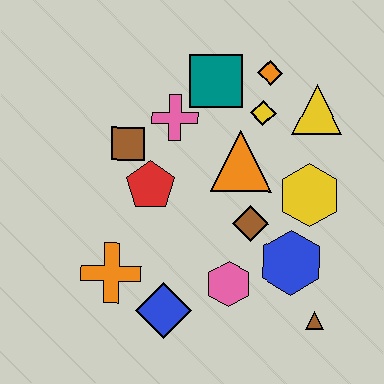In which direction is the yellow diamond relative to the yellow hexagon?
The yellow diamond is above the yellow hexagon.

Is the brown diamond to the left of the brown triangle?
Yes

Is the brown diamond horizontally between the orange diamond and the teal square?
Yes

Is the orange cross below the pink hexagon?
No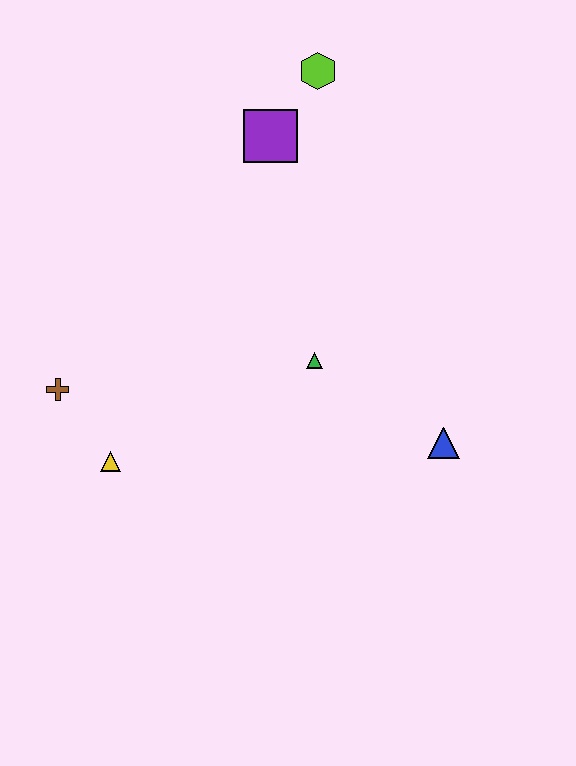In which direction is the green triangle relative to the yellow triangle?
The green triangle is to the right of the yellow triangle.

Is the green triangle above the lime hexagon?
No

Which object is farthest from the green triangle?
The lime hexagon is farthest from the green triangle.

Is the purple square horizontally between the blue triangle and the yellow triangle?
Yes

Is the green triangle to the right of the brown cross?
Yes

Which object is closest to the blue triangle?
The green triangle is closest to the blue triangle.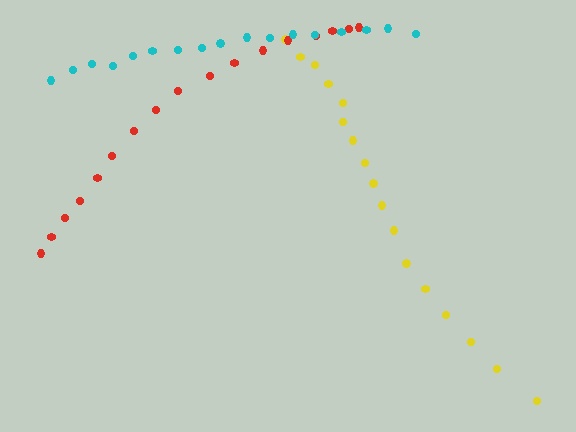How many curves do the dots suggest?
There are 3 distinct paths.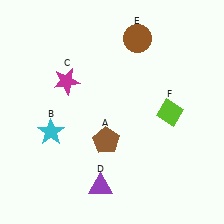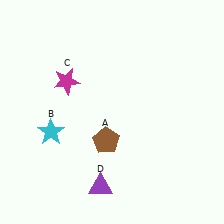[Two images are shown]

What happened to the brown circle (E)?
The brown circle (E) was removed in Image 2. It was in the top-right area of Image 1.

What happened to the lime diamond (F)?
The lime diamond (F) was removed in Image 2. It was in the bottom-right area of Image 1.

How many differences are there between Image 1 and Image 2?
There are 2 differences between the two images.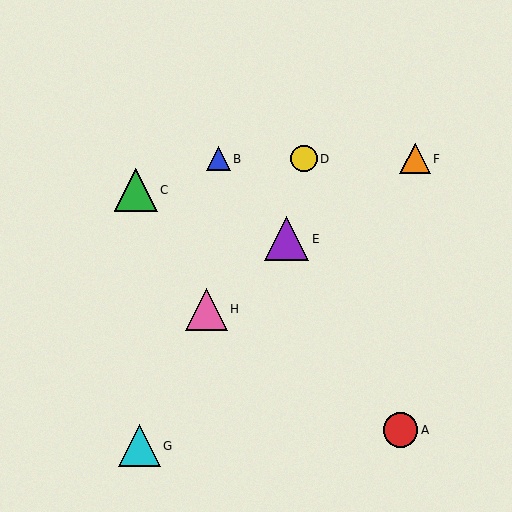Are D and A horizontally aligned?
No, D is at y≈159 and A is at y≈430.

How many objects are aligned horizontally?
3 objects (B, D, F) are aligned horizontally.